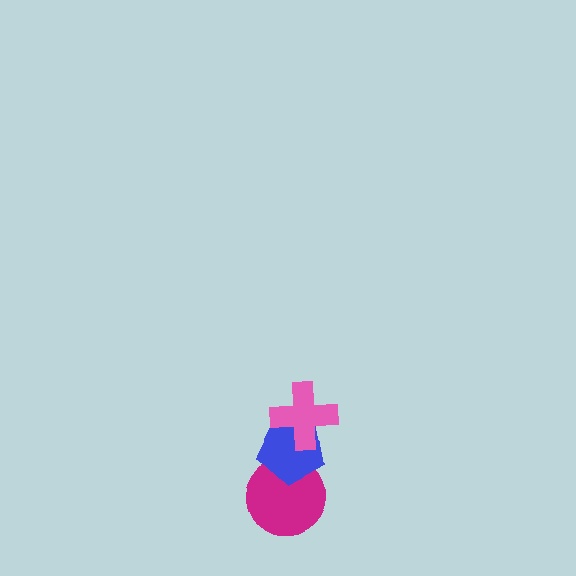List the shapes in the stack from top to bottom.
From top to bottom: the pink cross, the blue pentagon, the magenta circle.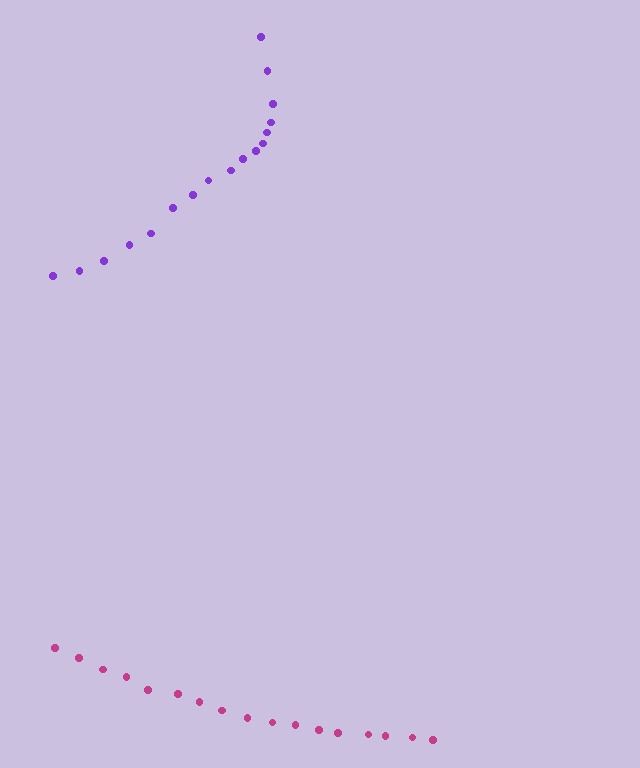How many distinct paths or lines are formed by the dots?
There are 2 distinct paths.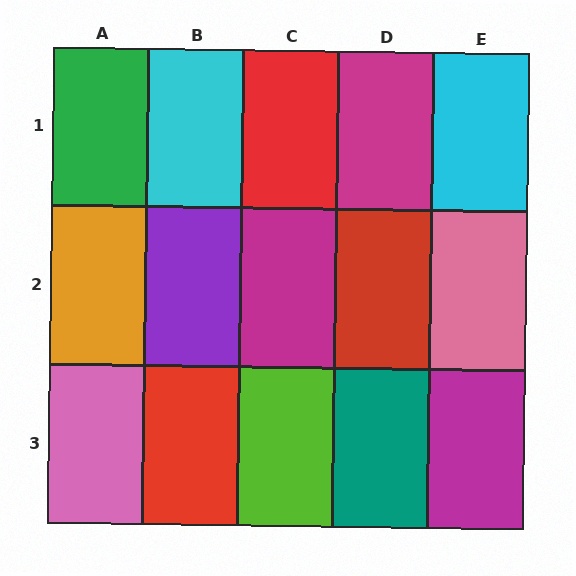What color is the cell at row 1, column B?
Cyan.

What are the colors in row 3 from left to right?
Pink, red, lime, teal, magenta.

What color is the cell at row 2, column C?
Magenta.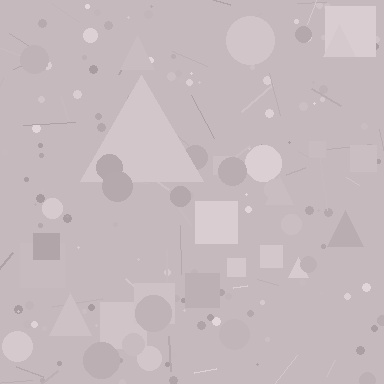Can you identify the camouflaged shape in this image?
The camouflaged shape is a triangle.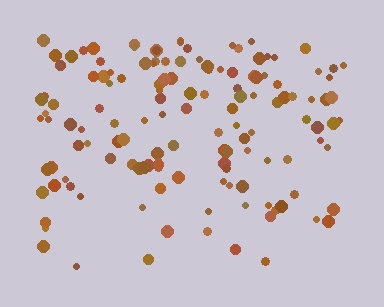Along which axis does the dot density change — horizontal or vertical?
Vertical.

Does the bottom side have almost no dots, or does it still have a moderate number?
Still a moderate number, just noticeably fewer than the top.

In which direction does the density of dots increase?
From bottom to top, with the top side densest.